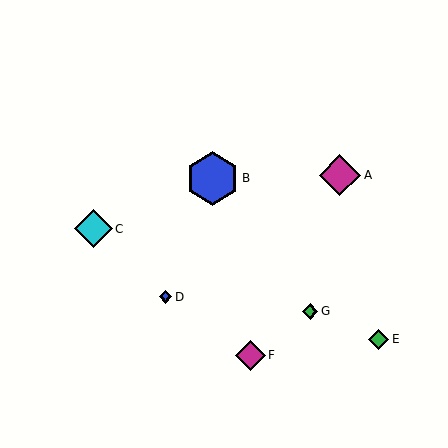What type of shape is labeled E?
Shape E is a green diamond.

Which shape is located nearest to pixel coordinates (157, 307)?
The blue diamond (labeled D) at (166, 297) is nearest to that location.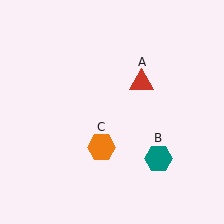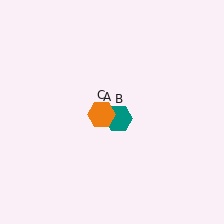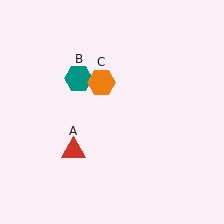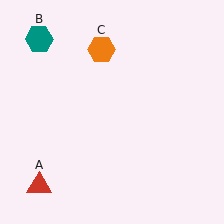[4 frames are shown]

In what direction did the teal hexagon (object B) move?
The teal hexagon (object B) moved up and to the left.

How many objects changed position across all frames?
3 objects changed position: red triangle (object A), teal hexagon (object B), orange hexagon (object C).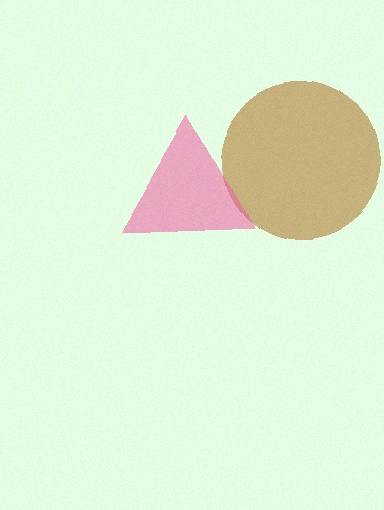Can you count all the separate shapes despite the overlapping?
Yes, there are 2 separate shapes.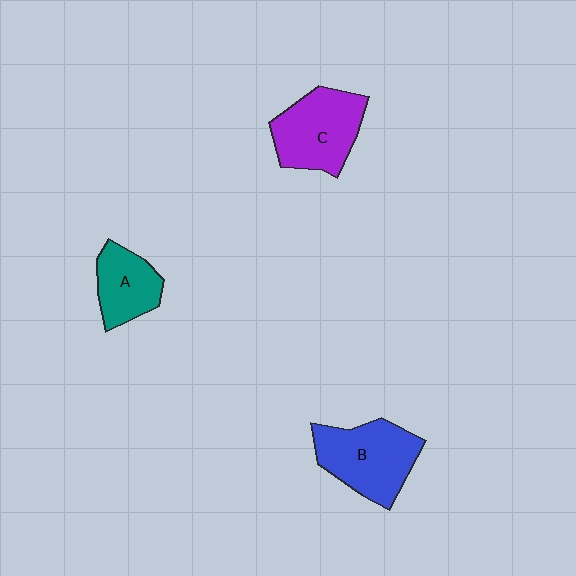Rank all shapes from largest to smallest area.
From largest to smallest: B (blue), C (purple), A (teal).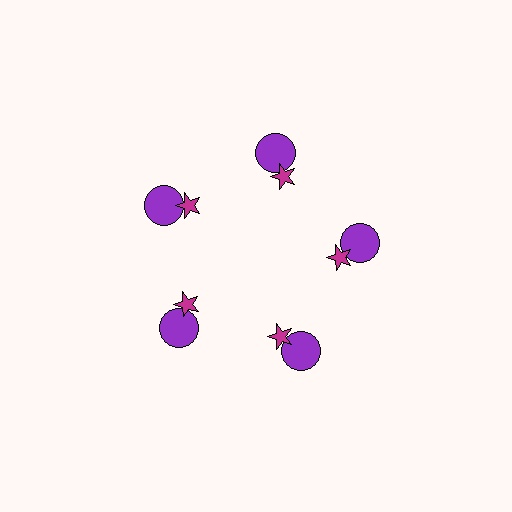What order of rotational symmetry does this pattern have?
This pattern has 5-fold rotational symmetry.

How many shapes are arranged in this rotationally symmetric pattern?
There are 10 shapes, arranged in 5 groups of 2.